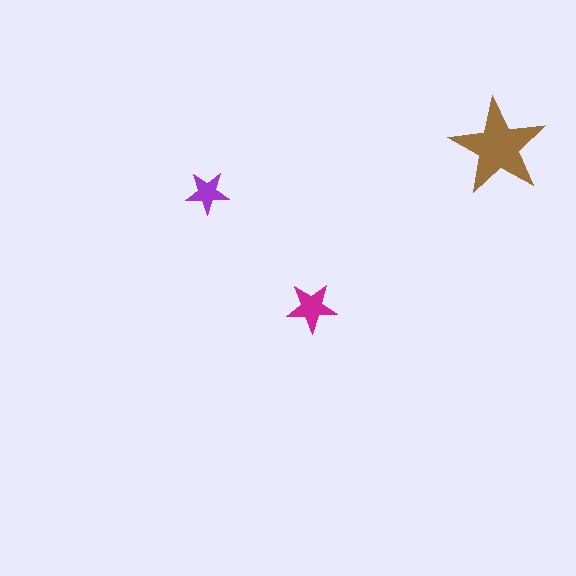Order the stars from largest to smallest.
the brown one, the magenta one, the purple one.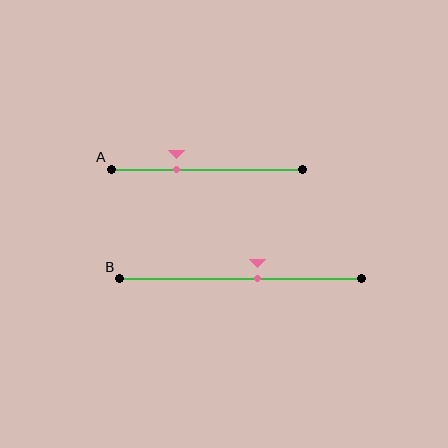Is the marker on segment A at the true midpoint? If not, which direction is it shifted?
No, the marker on segment A is shifted to the left by about 16% of the segment length.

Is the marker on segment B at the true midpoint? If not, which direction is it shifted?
No, the marker on segment B is shifted to the right by about 7% of the segment length.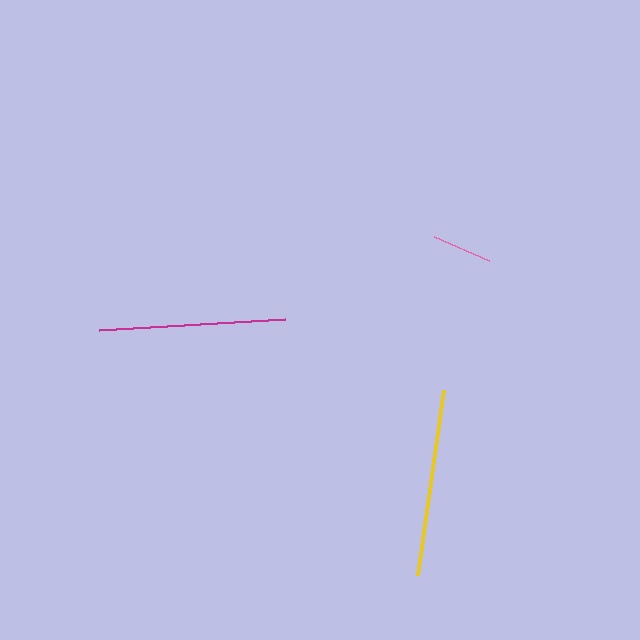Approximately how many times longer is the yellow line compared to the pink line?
The yellow line is approximately 3.1 times the length of the pink line.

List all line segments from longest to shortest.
From longest to shortest: yellow, magenta, pink.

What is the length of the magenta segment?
The magenta segment is approximately 186 pixels long.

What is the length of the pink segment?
The pink segment is approximately 61 pixels long.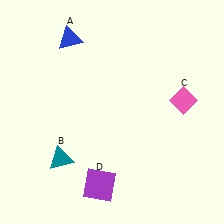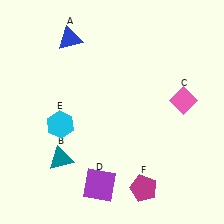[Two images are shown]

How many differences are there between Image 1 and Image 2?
There are 2 differences between the two images.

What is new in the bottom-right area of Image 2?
A magenta pentagon (F) was added in the bottom-right area of Image 2.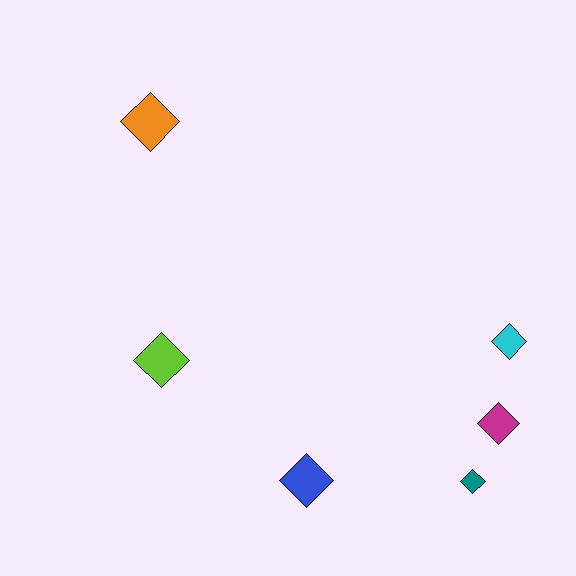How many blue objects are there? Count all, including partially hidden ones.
There is 1 blue object.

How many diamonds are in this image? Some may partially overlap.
There are 6 diamonds.